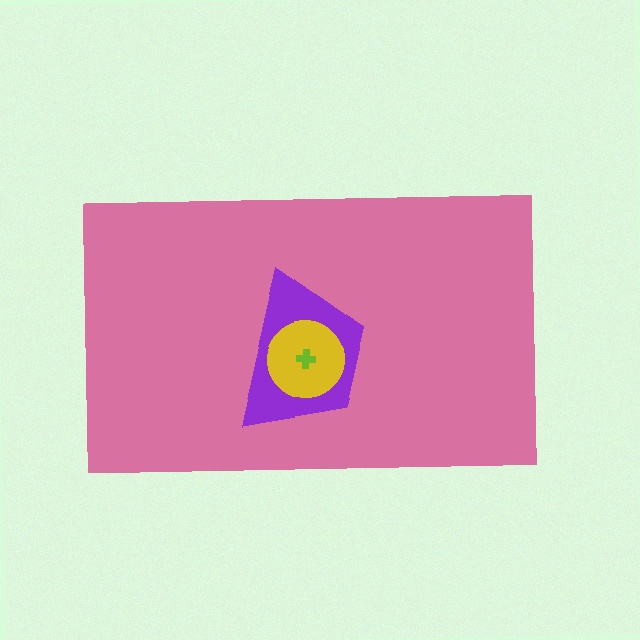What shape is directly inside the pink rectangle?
The purple trapezoid.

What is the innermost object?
The lime cross.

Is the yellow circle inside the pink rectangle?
Yes.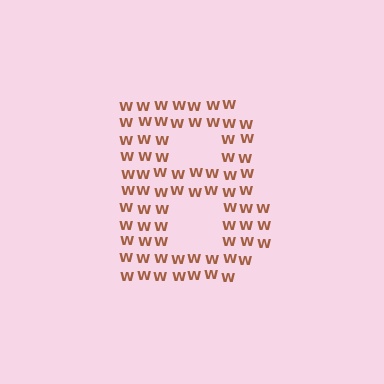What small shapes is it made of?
It is made of small letter W's.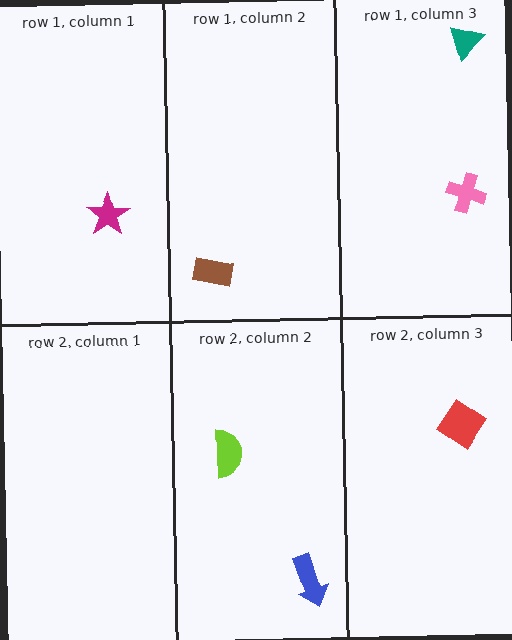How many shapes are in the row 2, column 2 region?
2.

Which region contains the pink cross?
The row 1, column 3 region.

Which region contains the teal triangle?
The row 1, column 3 region.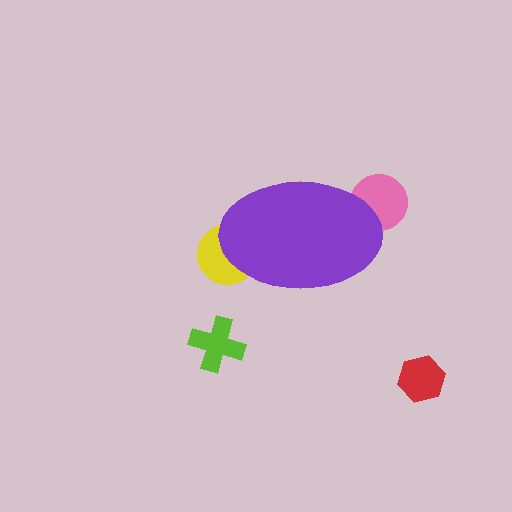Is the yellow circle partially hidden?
Yes, the yellow circle is partially hidden behind the purple ellipse.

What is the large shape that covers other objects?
A purple ellipse.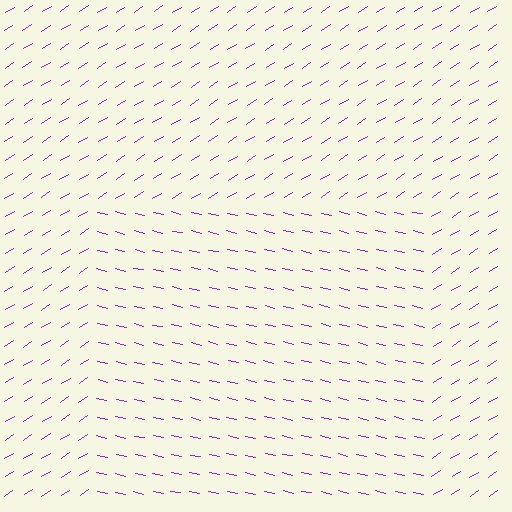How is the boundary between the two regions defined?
The boundary is defined purely by a change in line orientation (approximately 45 degrees difference). All lines are the same color and thickness.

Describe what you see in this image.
The image is filled with small purple line segments. A rectangle region in the image has lines oriented differently from the surrounding lines, creating a visible texture boundary.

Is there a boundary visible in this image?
Yes, there is a texture boundary formed by a change in line orientation.